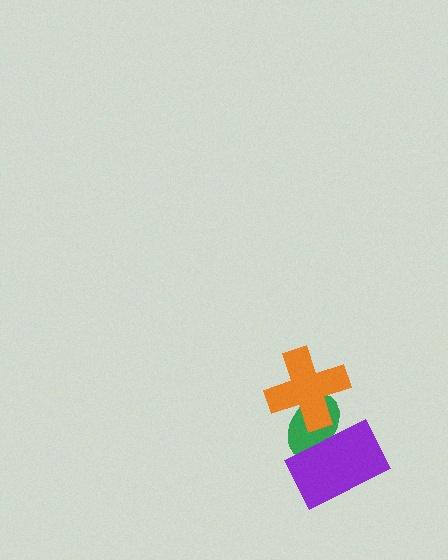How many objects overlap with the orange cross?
1 object overlaps with the orange cross.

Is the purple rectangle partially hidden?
No, no other shape covers it.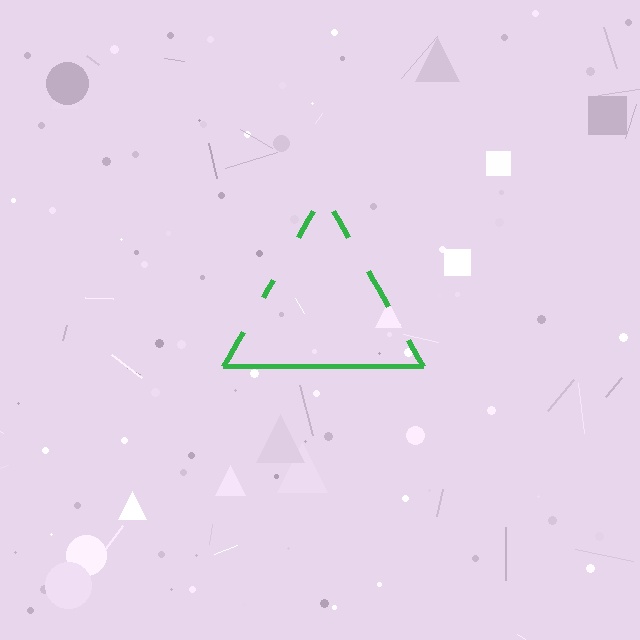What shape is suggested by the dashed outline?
The dashed outline suggests a triangle.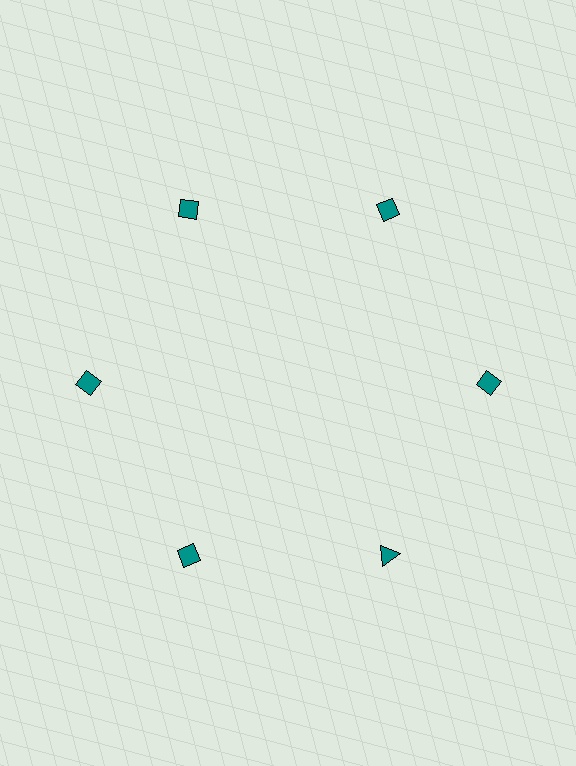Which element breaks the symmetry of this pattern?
The teal triangle at roughly the 5 o'clock position breaks the symmetry. All other shapes are teal diamonds.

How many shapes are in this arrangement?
There are 6 shapes arranged in a ring pattern.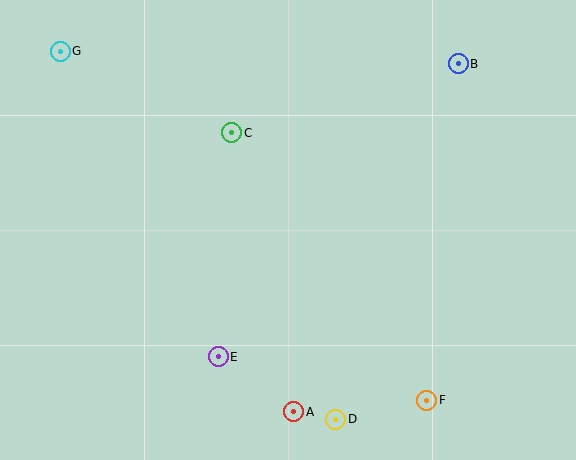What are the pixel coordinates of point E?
Point E is at (218, 357).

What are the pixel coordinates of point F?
Point F is at (427, 400).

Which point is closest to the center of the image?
Point C at (232, 133) is closest to the center.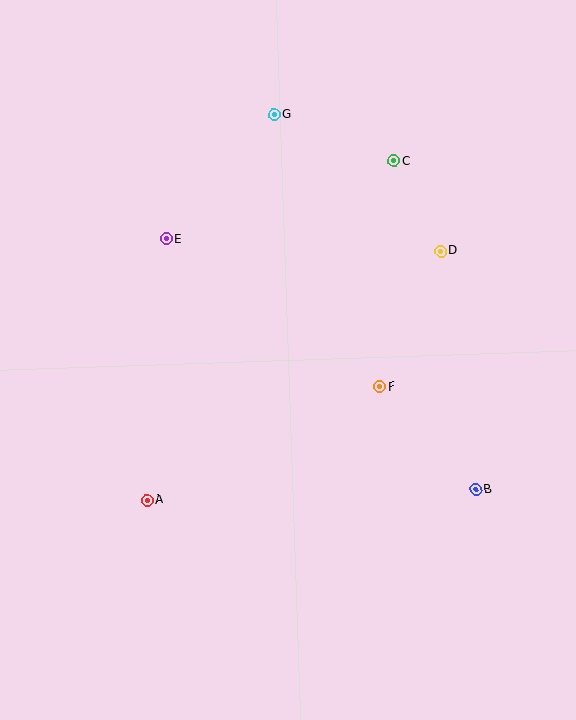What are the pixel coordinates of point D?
Point D is at (441, 251).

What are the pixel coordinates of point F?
Point F is at (380, 387).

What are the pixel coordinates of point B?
Point B is at (476, 490).